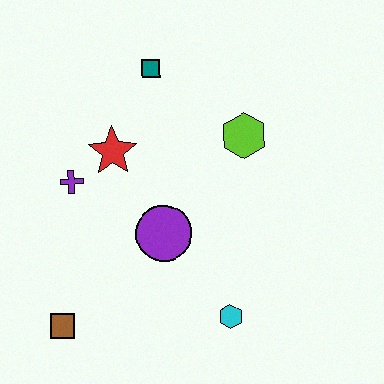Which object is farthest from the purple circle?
The teal square is farthest from the purple circle.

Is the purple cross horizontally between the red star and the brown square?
Yes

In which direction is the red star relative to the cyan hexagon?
The red star is above the cyan hexagon.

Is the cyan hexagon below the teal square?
Yes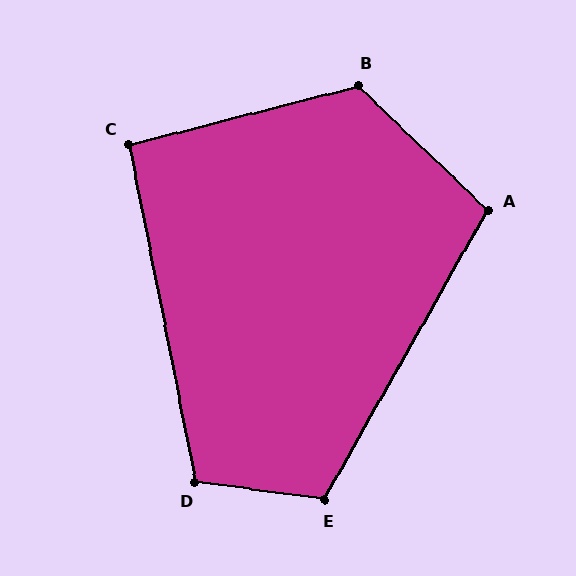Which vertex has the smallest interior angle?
C, at approximately 93 degrees.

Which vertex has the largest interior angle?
B, at approximately 122 degrees.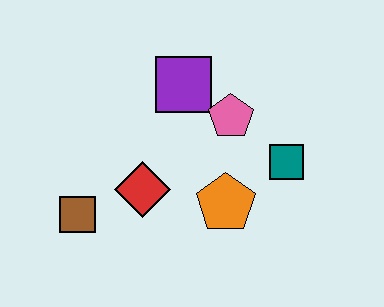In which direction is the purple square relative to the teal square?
The purple square is to the left of the teal square.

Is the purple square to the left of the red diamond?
No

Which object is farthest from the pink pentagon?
The brown square is farthest from the pink pentagon.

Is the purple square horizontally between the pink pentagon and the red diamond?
Yes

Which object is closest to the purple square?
The pink pentagon is closest to the purple square.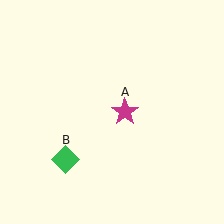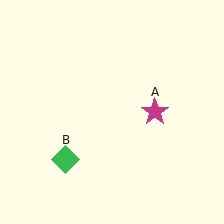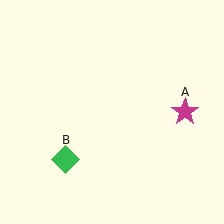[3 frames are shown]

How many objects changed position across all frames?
1 object changed position: magenta star (object A).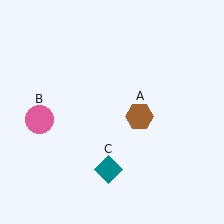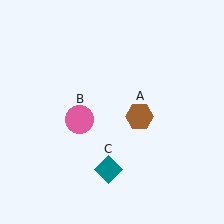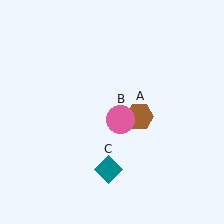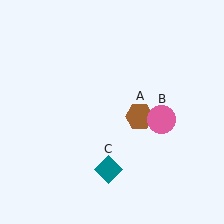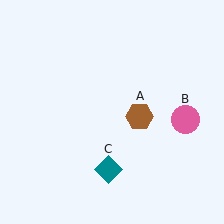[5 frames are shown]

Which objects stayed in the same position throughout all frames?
Brown hexagon (object A) and teal diamond (object C) remained stationary.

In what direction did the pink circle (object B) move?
The pink circle (object B) moved right.